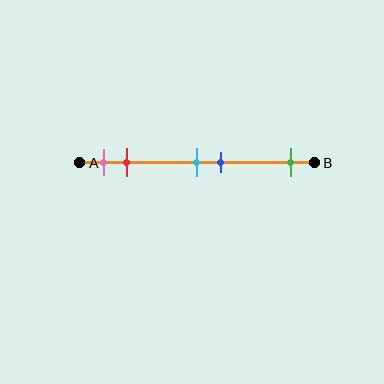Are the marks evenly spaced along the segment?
No, the marks are not evenly spaced.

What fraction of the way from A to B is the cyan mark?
The cyan mark is approximately 50% (0.5) of the way from A to B.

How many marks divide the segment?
There are 5 marks dividing the segment.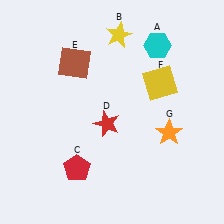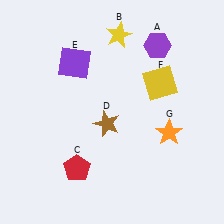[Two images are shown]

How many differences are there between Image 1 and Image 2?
There are 3 differences between the two images.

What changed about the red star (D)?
In Image 1, D is red. In Image 2, it changed to brown.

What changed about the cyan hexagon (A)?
In Image 1, A is cyan. In Image 2, it changed to purple.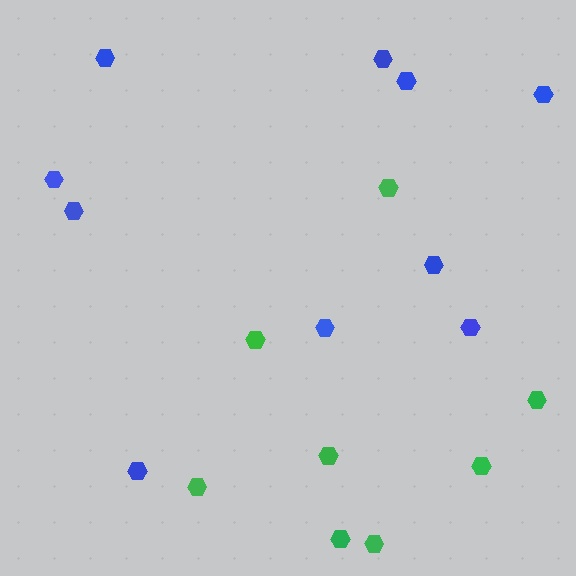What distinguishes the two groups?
There are 2 groups: one group of green hexagons (8) and one group of blue hexagons (10).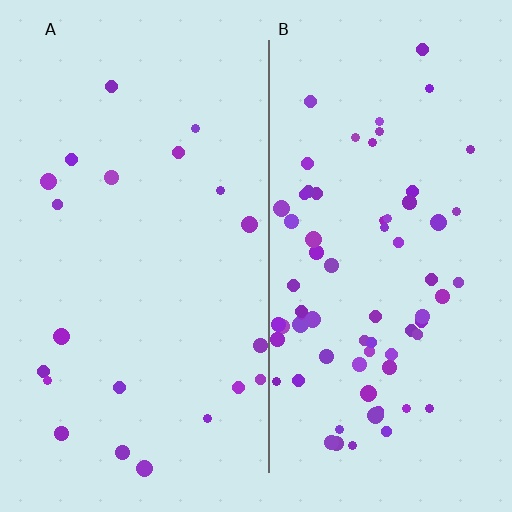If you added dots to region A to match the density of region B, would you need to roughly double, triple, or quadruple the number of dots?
Approximately triple.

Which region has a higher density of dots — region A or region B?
B (the right).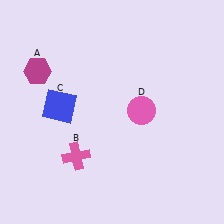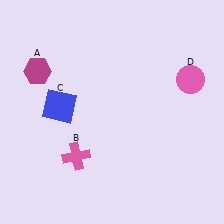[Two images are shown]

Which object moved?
The pink circle (D) moved right.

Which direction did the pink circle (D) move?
The pink circle (D) moved right.